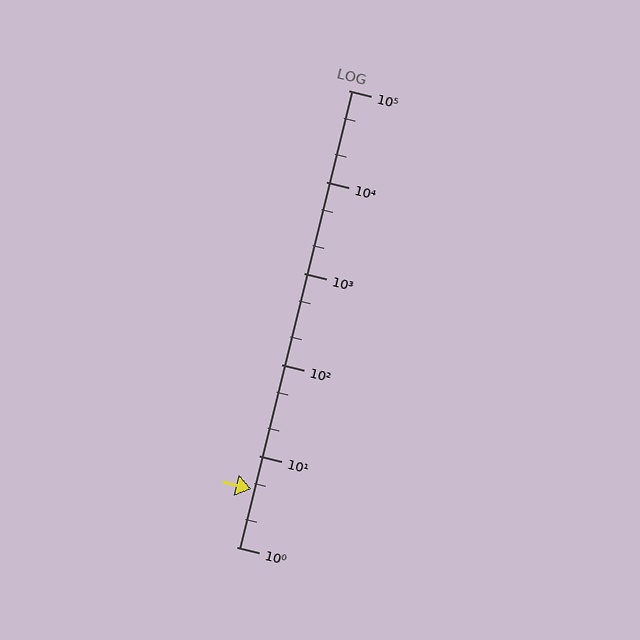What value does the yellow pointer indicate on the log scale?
The pointer indicates approximately 4.3.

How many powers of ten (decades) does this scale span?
The scale spans 5 decades, from 1 to 100000.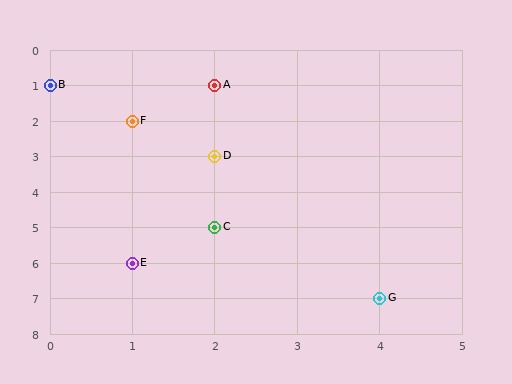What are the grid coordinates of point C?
Point C is at grid coordinates (2, 5).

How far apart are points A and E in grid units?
Points A and E are 1 column and 5 rows apart (about 5.1 grid units diagonally).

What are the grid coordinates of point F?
Point F is at grid coordinates (1, 2).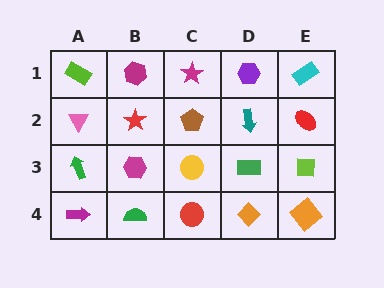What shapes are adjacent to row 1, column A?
A pink triangle (row 2, column A), a magenta hexagon (row 1, column B).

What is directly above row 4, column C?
A yellow circle.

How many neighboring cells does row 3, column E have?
3.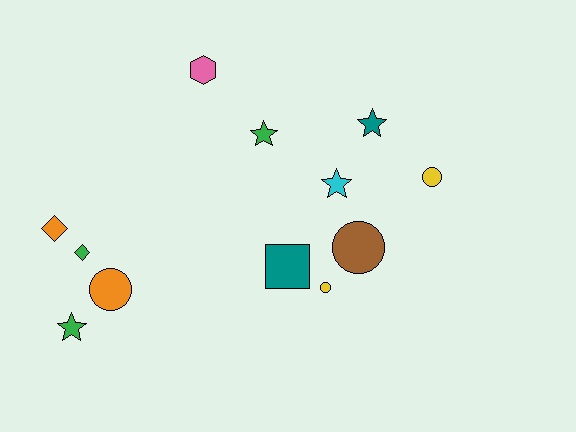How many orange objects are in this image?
There are 2 orange objects.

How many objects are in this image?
There are 12 objects.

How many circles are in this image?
There are 4 circles.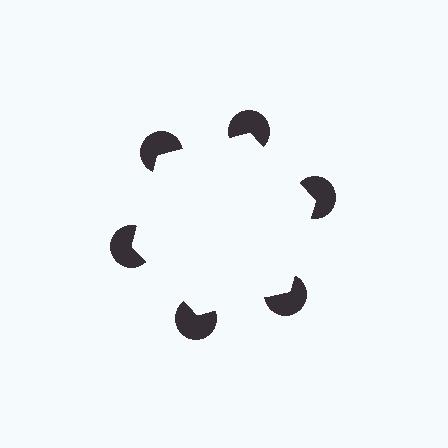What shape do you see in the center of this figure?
An illusory hexagon — its edges are inferred from the aligned wedge cuts in the pac-man discs, not physically drawn.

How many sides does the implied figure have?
6 sides.